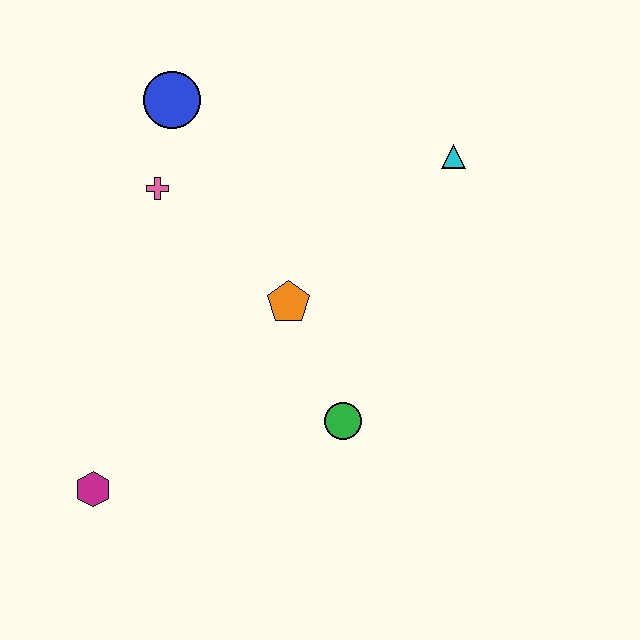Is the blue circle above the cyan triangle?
Yes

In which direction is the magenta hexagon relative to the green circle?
The magenta hexagon is to the left of the green circle.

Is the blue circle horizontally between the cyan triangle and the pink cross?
Yes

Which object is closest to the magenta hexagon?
The green circle is closest to the magenta hexagon.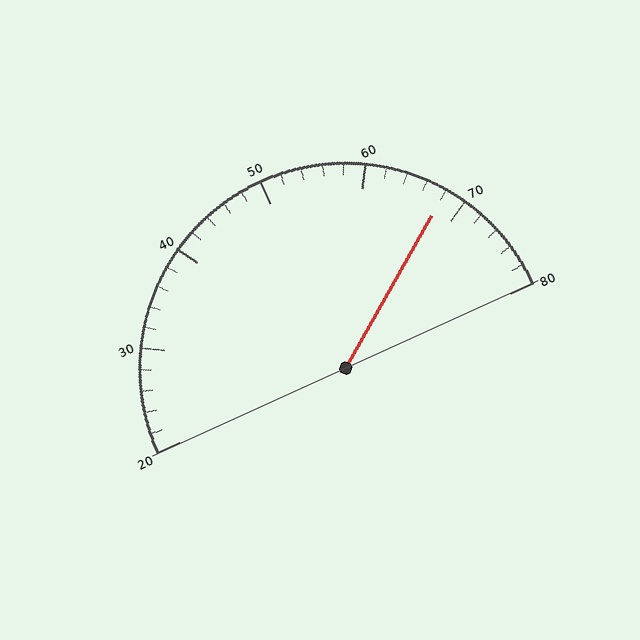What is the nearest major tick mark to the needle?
The nearest major tick mark is 70.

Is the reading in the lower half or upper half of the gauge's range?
The reading is in the upper half of the range (20 to 80).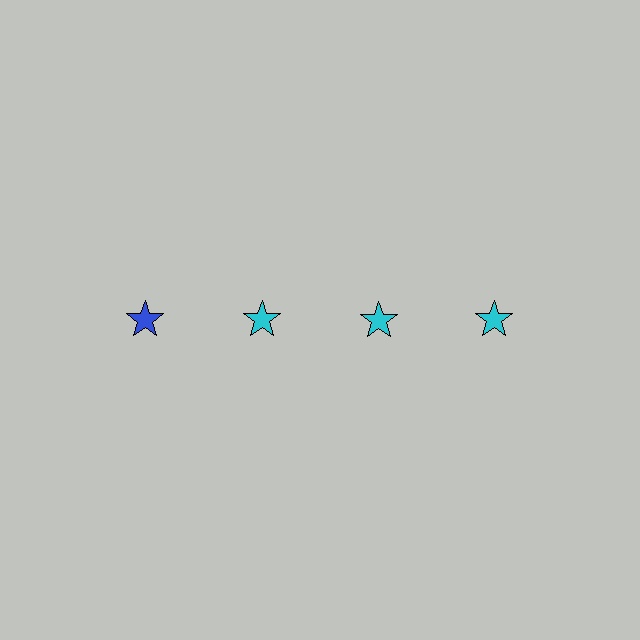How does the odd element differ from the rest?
It has a different color: blue instead of cyan.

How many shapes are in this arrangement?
There are 4 shapes arranged in a grid pattern.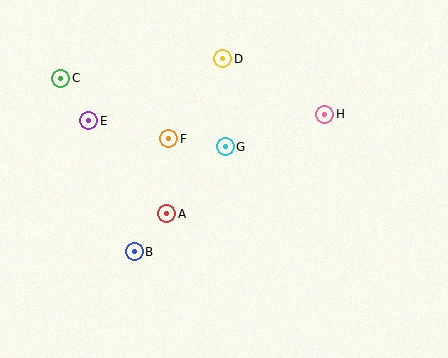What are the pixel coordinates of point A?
Point A is at (167, 214).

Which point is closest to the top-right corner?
Point H is closest to the top-right corner.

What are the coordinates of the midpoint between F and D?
The midpoint between F and D is at (196, 99).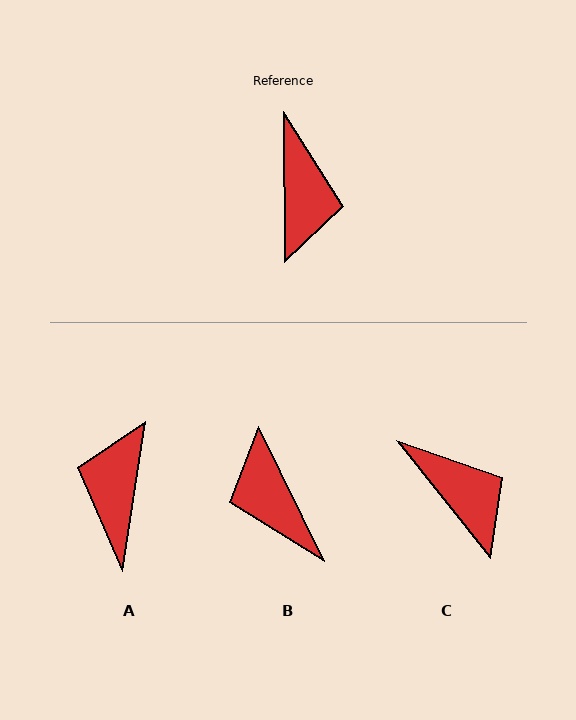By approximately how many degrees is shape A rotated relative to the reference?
Approximately 171 degrees counter-clockwise.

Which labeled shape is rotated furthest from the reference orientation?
A, about 171 degrees away.